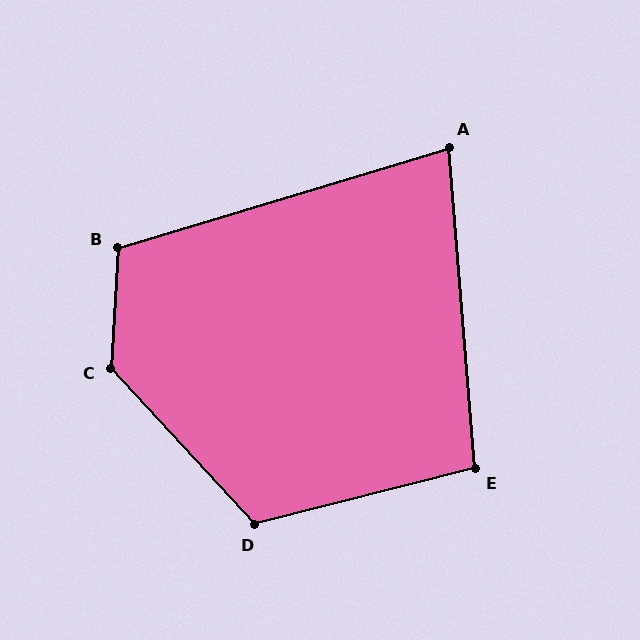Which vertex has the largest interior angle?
C, at approximately 134 degrees.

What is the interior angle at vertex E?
Approximately 100 degrees (obtuse).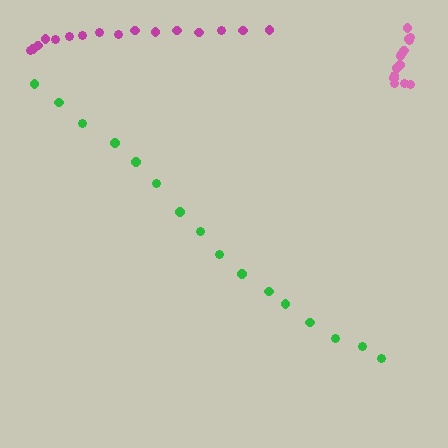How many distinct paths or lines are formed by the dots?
There are 3 distinct paths.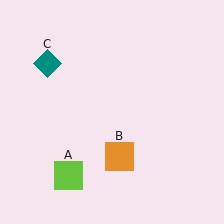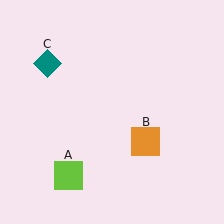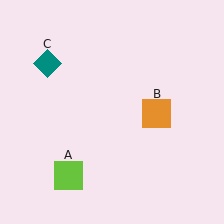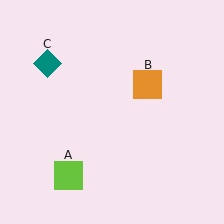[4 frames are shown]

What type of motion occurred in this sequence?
The orange square (object B) rotated counterclockwise around the center of the scene.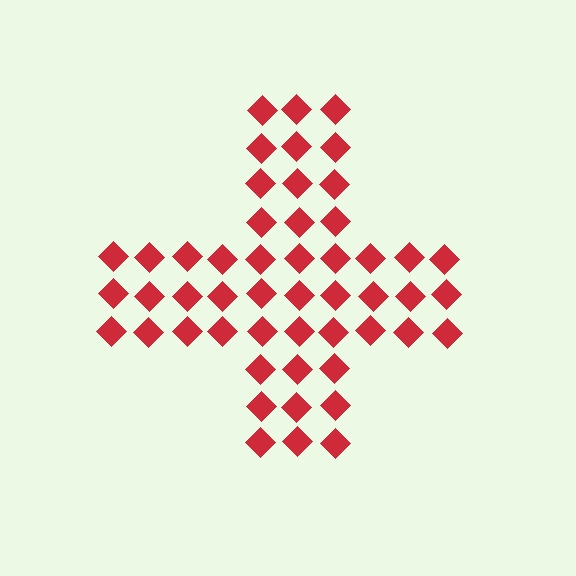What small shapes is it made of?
It is made of small diamonds.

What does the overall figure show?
The overall figure shows a cross.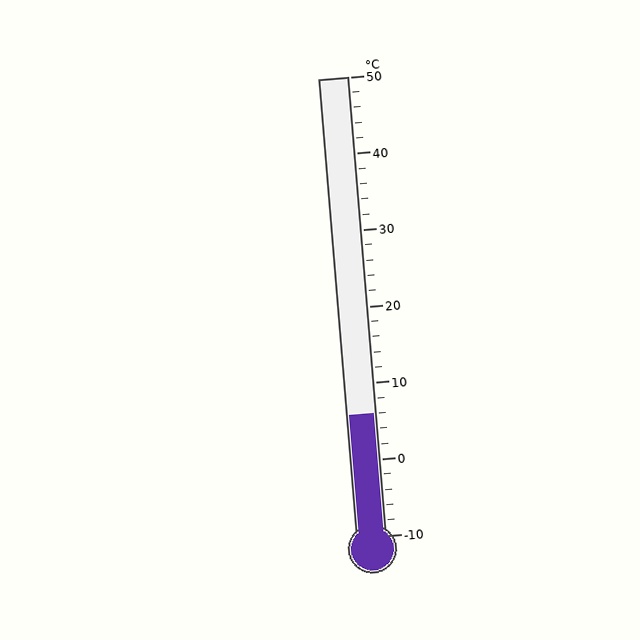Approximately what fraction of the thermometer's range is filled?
The thermometer is filled to approximately 25% of its range.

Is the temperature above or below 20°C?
The temperature is below 20°C.